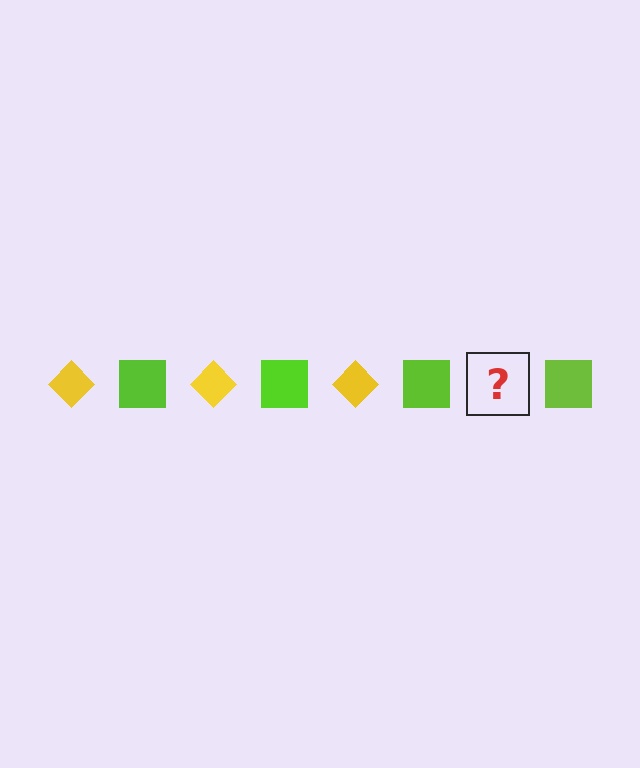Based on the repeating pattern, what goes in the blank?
The blank should be a yellow diamond.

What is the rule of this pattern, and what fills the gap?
The rule is that the pattern alternates between yellow diamond and lime square. The gap should be filled with a yellow diamond.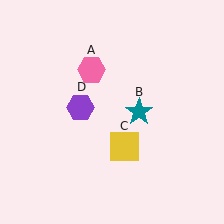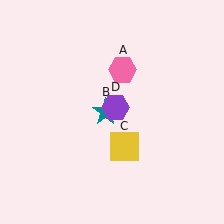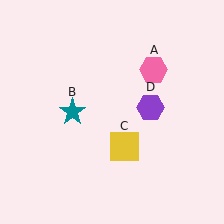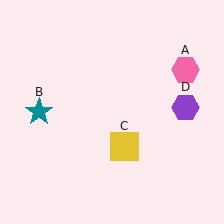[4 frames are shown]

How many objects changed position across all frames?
3 objects changed position: pink hexagon (object A), teal star (object B), purple hexagon (object D).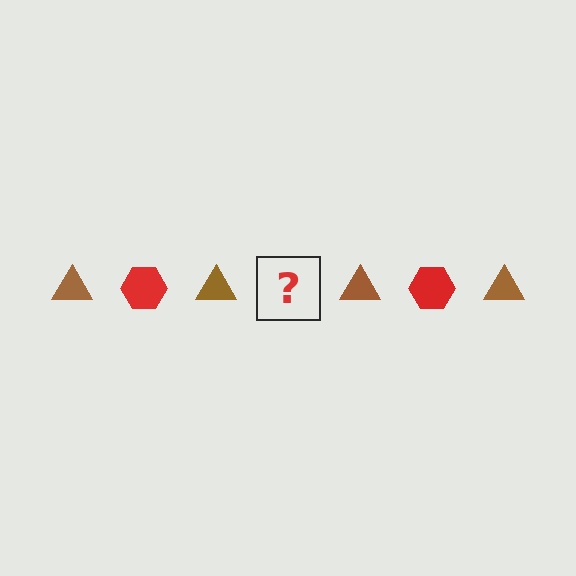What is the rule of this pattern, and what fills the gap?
The rule is that the pattern alternates between brown triangle and red hexagon. The gap should be filled with a red hexagon.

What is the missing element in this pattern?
The missing element is a red hexagon.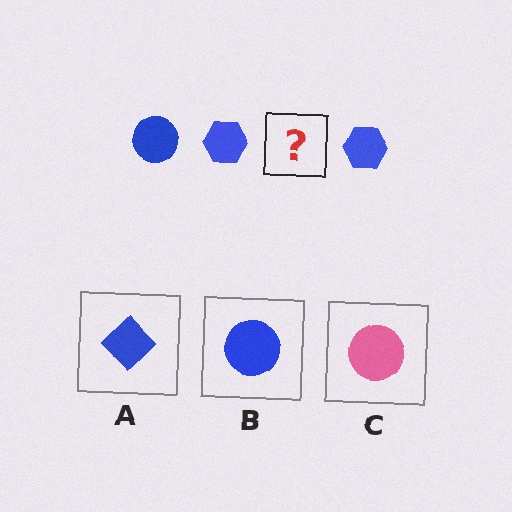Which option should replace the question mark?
Option B.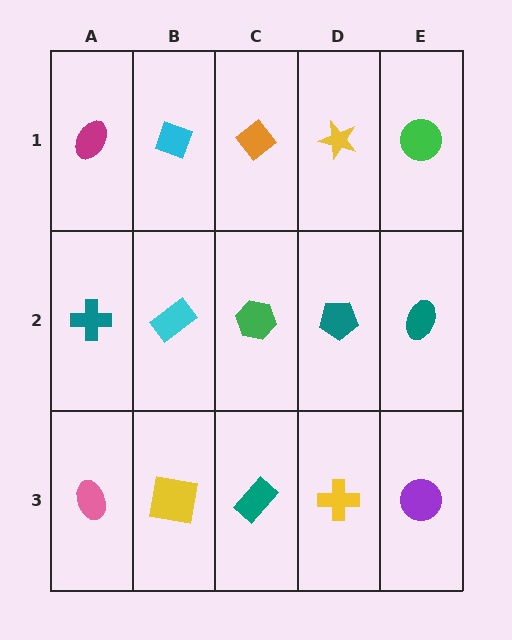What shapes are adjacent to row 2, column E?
A green circle (row 1, column E), a purple circle (row 3, column E), a teal pentagon (row 2, column D).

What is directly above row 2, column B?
A cyan diamond.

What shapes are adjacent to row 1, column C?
A green hexagon (row 2, column C), a cyan diamond (row 1, column B), a yellow star (row 1, column D).